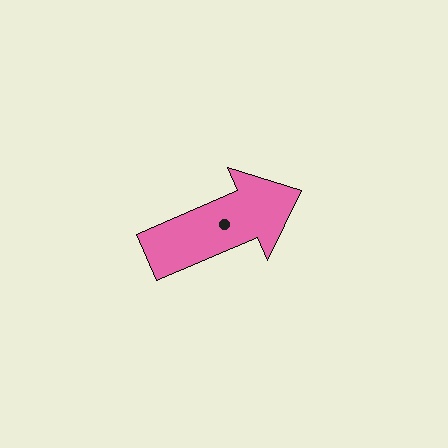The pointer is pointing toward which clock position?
Roughly 2 o'clock.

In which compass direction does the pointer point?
Northeast.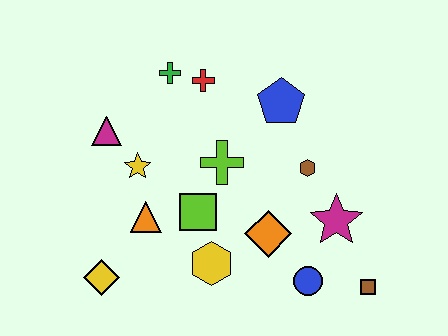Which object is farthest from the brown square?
The magenta triangle is farthest from the brown square.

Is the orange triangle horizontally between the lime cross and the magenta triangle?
Yes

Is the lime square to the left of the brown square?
Yes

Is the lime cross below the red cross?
Yes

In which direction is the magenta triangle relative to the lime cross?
The magenta triangle is to the left of the lime cross.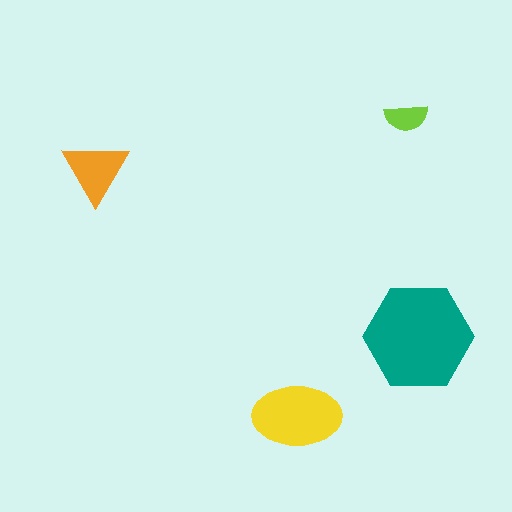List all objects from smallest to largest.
The lime semicircle, the orange triangle, the yellow ellipse, the teal hexagon.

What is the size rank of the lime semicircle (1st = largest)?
4th.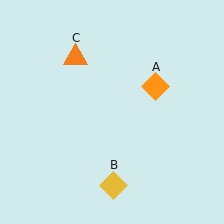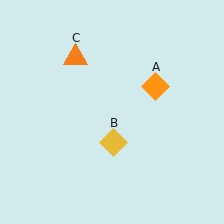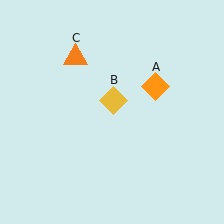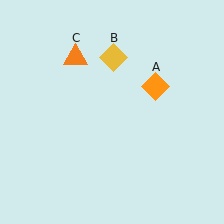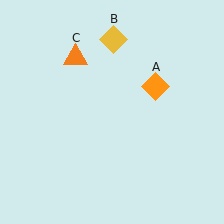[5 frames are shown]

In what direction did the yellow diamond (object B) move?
The yellow diamond (object B) moved up.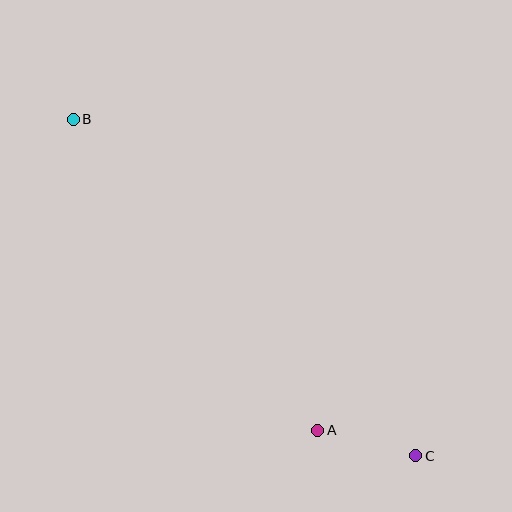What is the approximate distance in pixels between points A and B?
The distance between A and B is approximately 395 pixels.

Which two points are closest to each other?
Points A and C are closest to each other.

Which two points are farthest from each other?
Points B and C are farthest from each other.